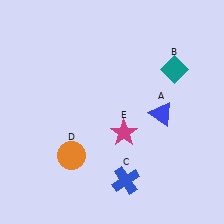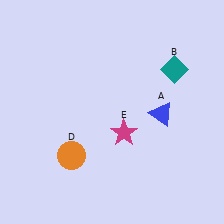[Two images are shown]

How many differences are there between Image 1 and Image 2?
There is 1 difference between the two images.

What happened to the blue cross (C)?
The blue cross (C) was removed in Image 2. It was in the bottom-right area of Image 1.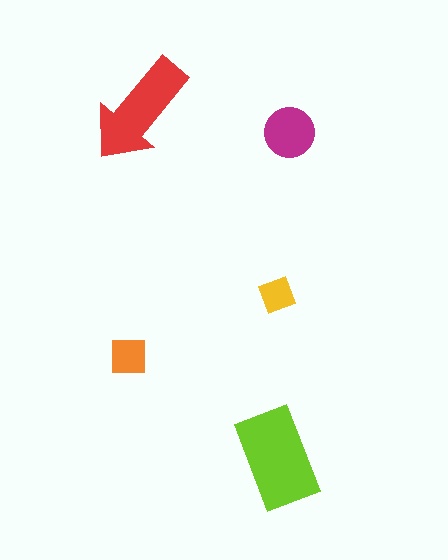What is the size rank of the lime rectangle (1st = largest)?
1st.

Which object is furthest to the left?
The orange square is leftmost.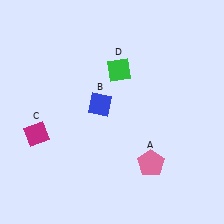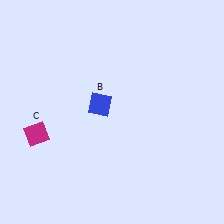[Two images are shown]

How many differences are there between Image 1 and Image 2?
There are 2 differences between the two images.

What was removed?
The pink pentagon (A), the green diamond (D) were removed in Image 2.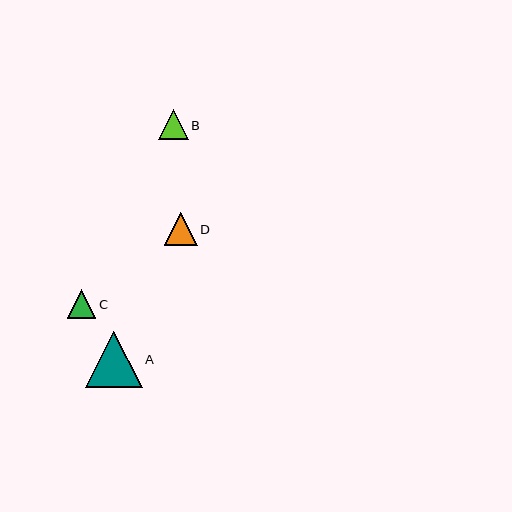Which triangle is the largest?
Triangle A is the largest with a size of approximately 57 pixels.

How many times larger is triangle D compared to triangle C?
Triangle D is approximately 1.2 times the size of triangle C.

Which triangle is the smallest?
Triangle C is the smallest with a size of approximately 28 pixels.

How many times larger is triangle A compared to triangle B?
Triangle A is approximately 1.9 times the size of triangle B.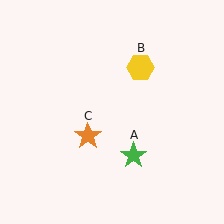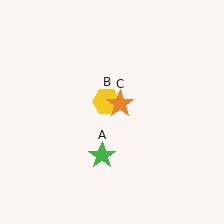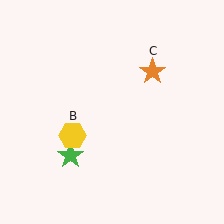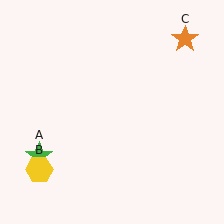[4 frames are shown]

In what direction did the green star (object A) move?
The green star (object A) moved left.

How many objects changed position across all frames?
3 objects changed position: green star (object A), yellow hexagon (object B), orange star (object C).